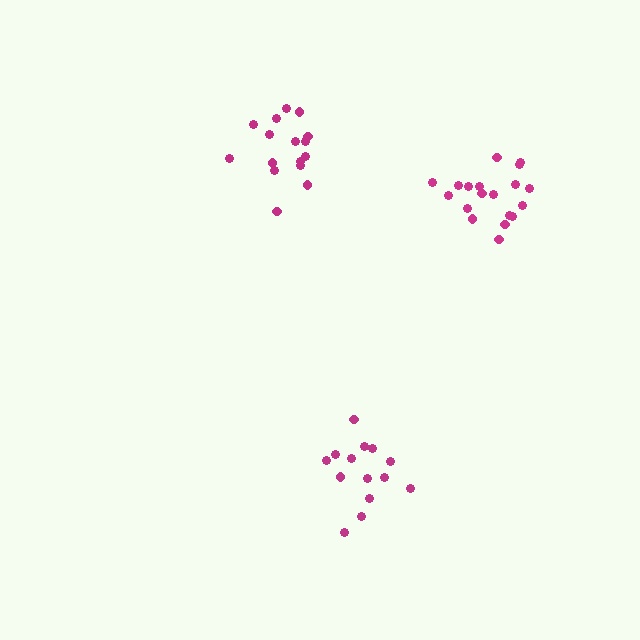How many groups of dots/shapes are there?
There are 3 groups.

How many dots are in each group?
Group 1: 19 dots, Group 2: 16 dots, Group 3: 14 dots (49 total).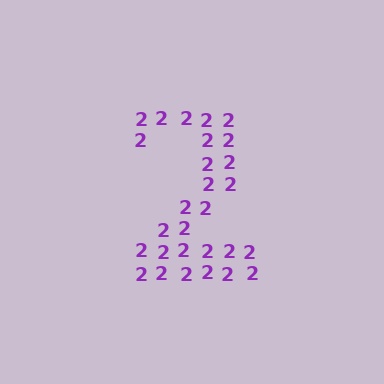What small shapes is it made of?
It is made of small digit 2's.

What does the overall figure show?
The overall figure shows the digit 2.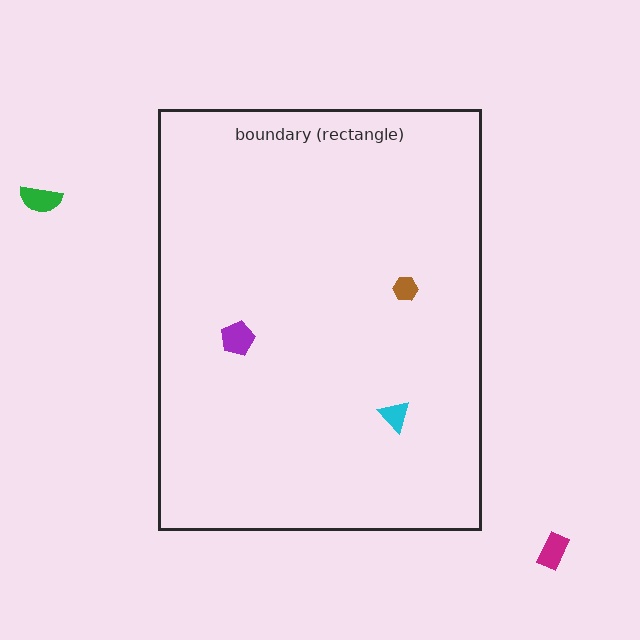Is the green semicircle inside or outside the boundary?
Outside.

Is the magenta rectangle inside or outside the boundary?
Outside.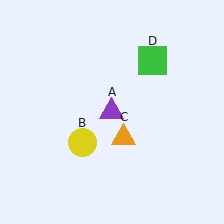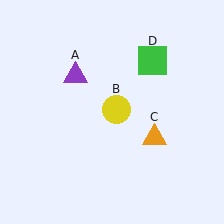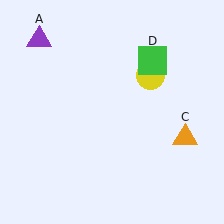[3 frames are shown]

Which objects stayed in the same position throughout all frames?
Green square (object D) remained stationary.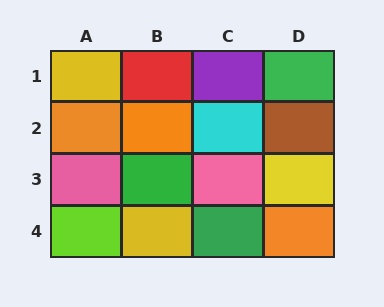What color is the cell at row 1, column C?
Purple.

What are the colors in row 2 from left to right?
Orange, orange, cyan, brown.